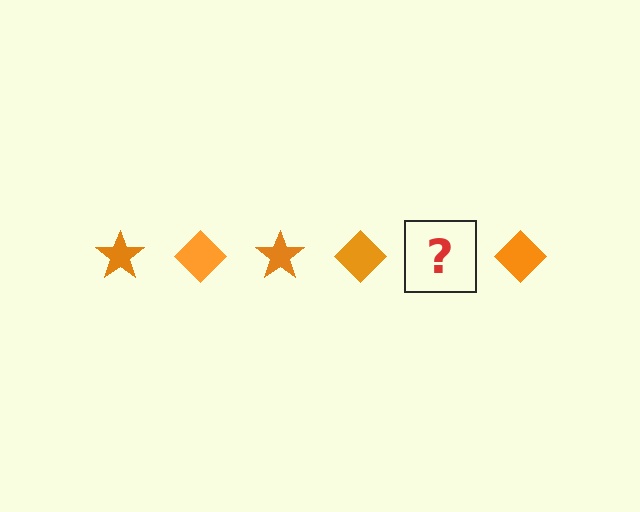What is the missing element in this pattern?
The missing element is an orange star.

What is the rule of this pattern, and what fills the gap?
The rule is that the pattern cycles through star, diamond shapes in orange. The gap should be filled with an orange star.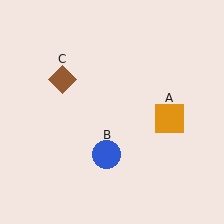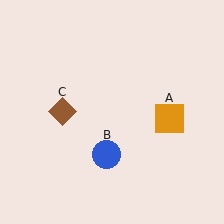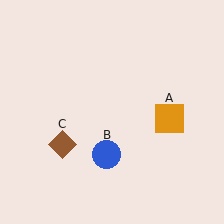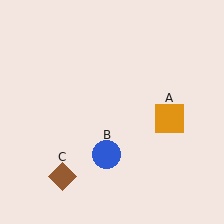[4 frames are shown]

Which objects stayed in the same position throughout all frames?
Orange square (object A) and blue circle (object B) remained stationary.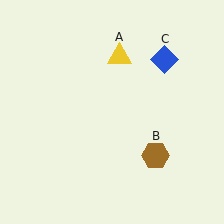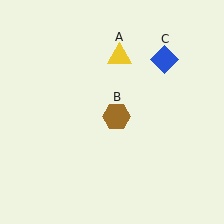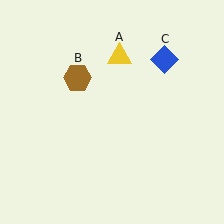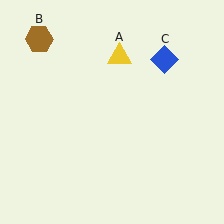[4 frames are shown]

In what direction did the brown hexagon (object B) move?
The brown hexagon (object B) moved up and to the left.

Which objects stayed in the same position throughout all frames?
Yellow triangle (object A) and blue diamond (object C) remained stationary.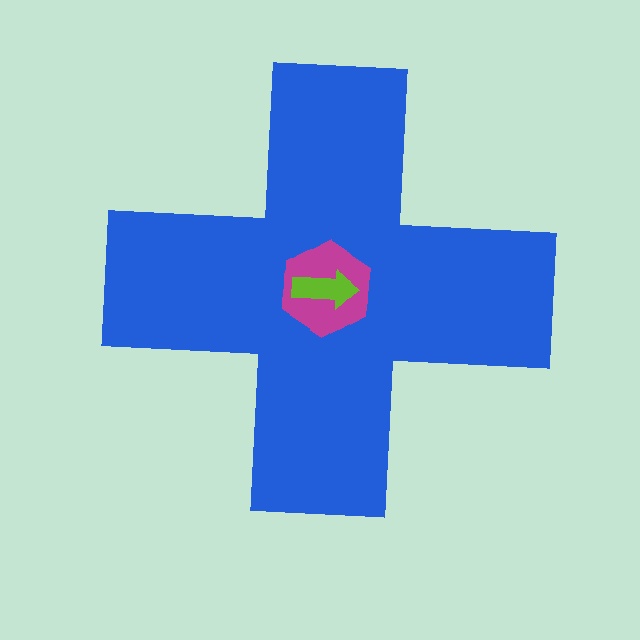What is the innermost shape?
The lime arrow.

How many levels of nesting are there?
3.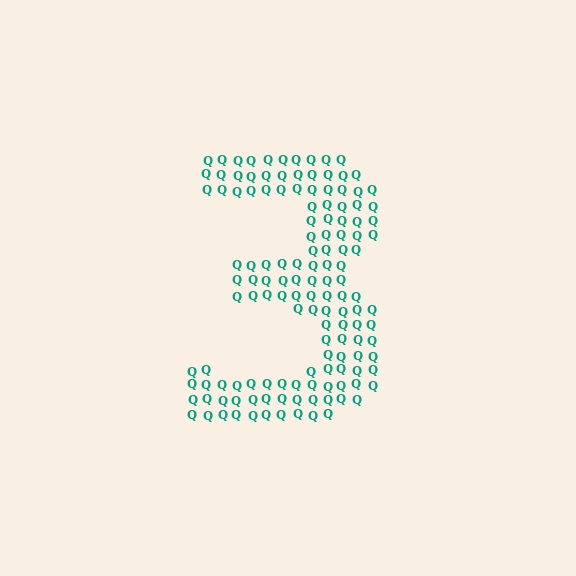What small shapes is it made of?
It is made of small letter Q's.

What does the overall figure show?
The overall figure shows the digit 3.